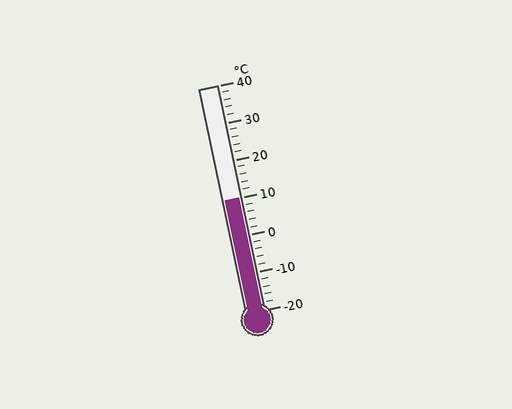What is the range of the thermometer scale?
The thermometer scale ranges from -20°C to 40°C.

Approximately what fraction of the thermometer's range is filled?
The thermometer is filled to approximately 50% of its range.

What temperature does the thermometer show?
The thermometer shows approximately 10°C.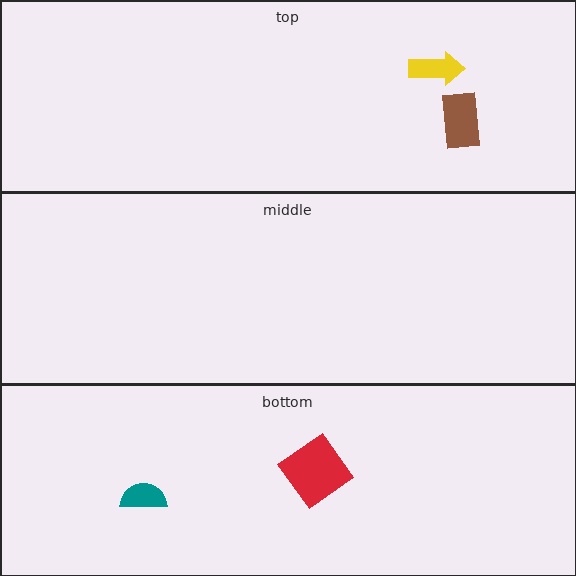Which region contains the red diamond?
The bottom region.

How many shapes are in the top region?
2.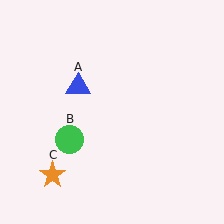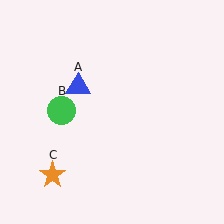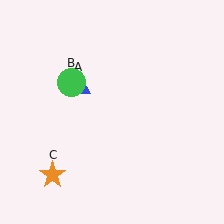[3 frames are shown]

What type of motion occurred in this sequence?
The green circle (object B) rotated clockwise around the center of the scene.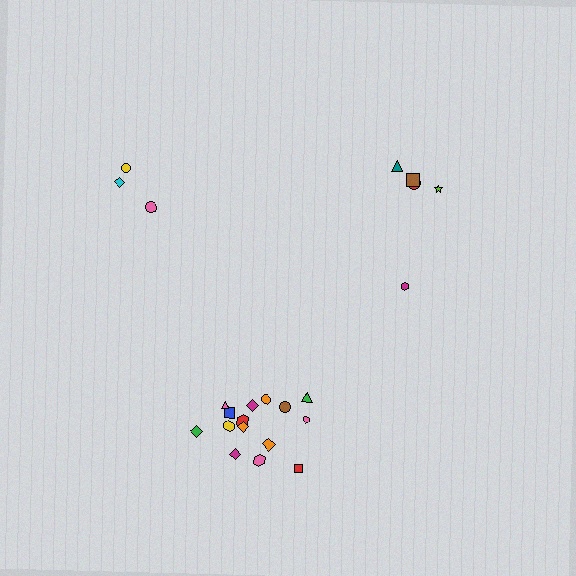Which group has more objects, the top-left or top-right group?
The top-right group.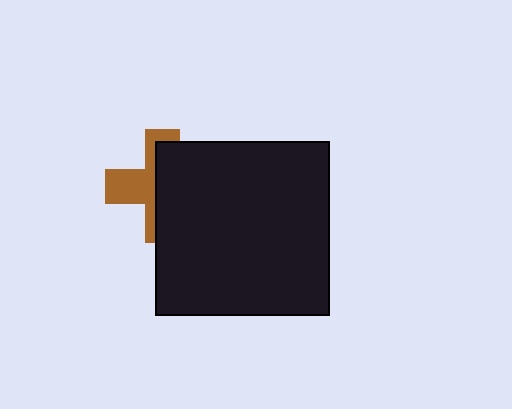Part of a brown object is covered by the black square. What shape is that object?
It is a cross.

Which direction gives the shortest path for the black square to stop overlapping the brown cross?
Moving right gives the shortest separation.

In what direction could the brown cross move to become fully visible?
The brown cross could move left. That would shift it out from behind the black square entirely.